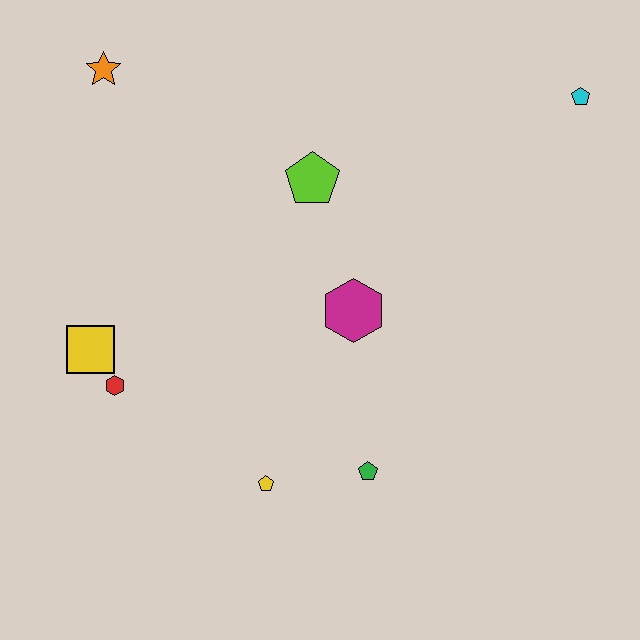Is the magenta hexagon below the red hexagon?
No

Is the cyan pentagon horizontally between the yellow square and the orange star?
No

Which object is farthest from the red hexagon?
The cyan pentagon is farthest from the red hexagon.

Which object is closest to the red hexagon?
The yellow square is closest to the red hexagon.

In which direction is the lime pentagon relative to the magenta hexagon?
The lime pentagon is above the magenta hexagon.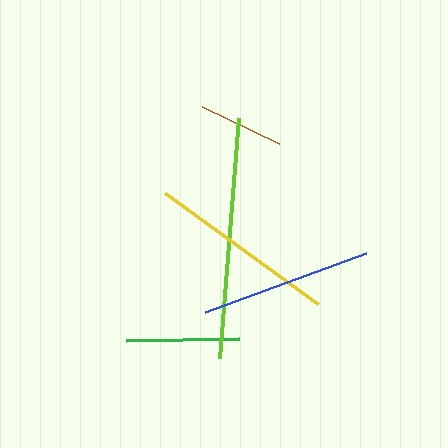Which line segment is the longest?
The lime line is the longest at approximately 241 pixels.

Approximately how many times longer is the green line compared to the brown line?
The green line is approximately 1.3 times the length of the brown line.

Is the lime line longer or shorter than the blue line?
The lime line is longer than the blue line.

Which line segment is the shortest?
The brown line is the shortest at approximately 86 pixels.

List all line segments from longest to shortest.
From longest to shortest: lime, yellow, blue, green, brown.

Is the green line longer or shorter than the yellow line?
The yellow line is longer than the green line.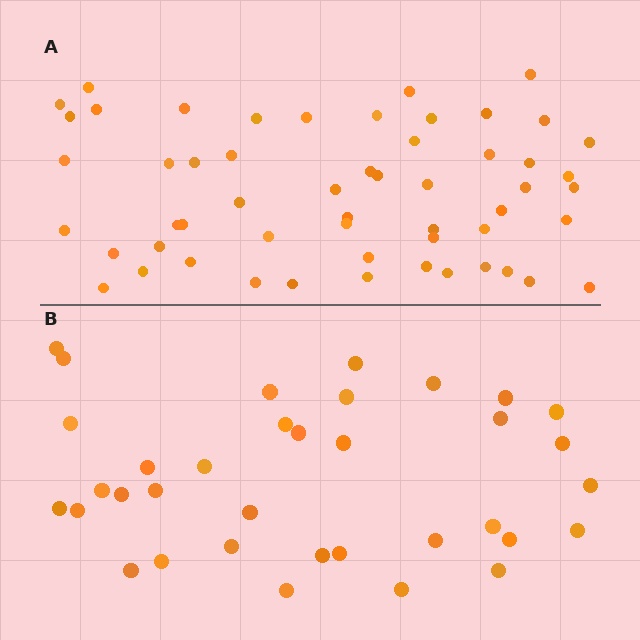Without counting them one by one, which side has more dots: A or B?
Region A (the top region) has more dots.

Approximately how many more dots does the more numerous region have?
Region A has approximately 20 more dots than region B.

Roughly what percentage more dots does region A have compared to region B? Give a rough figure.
About 55% more.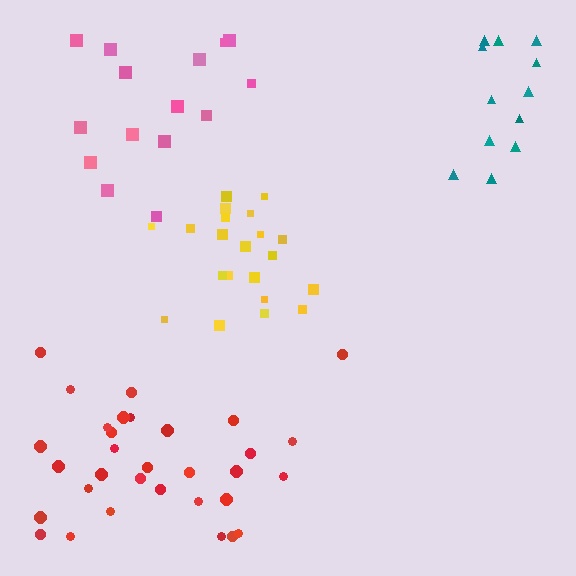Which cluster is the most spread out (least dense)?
Pink.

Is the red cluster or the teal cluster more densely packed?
Red.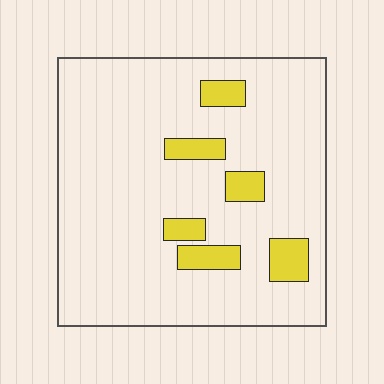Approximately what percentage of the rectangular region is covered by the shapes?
Approximately 10%.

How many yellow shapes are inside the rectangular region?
6.